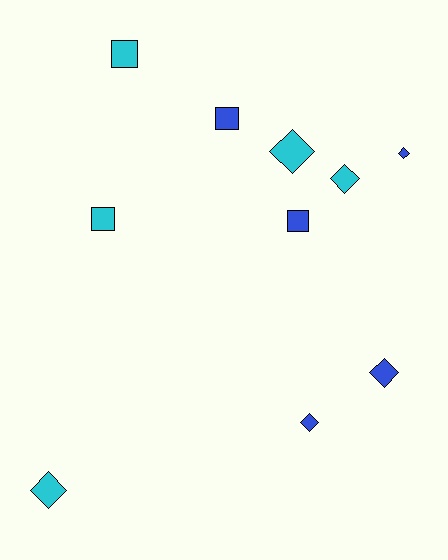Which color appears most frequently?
Cyan, with 5 objects.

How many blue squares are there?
There are 2 blue squares.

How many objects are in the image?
There are 10 objects.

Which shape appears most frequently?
Diamond, with 6 objects.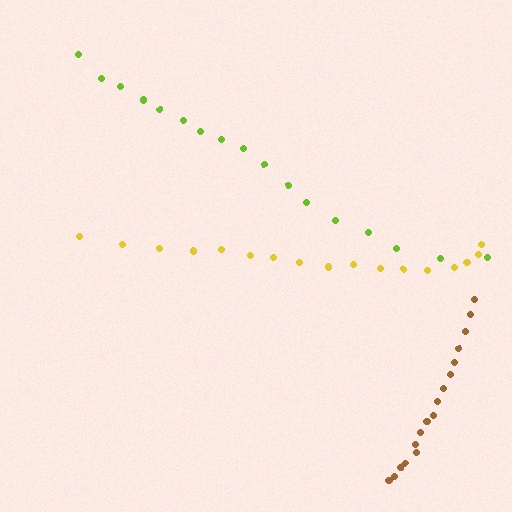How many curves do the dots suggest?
There are 3 distinct paths.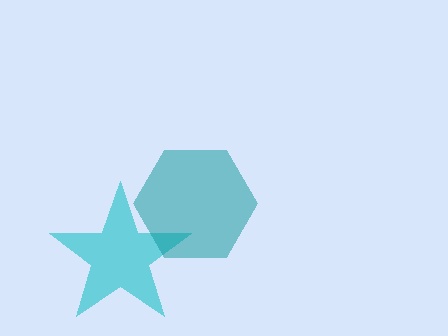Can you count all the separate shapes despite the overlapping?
Yes, there are 2 separate shapes.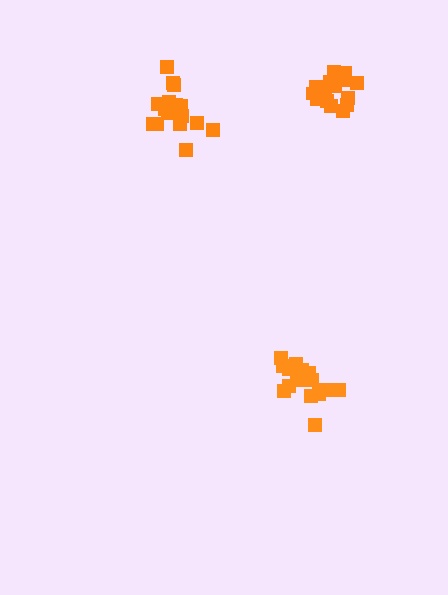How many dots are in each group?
Group 1: 17 dots, Group 2: 16 dots, Group 3: 17 dots (50 total).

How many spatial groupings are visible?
There are 3 spatial groupings.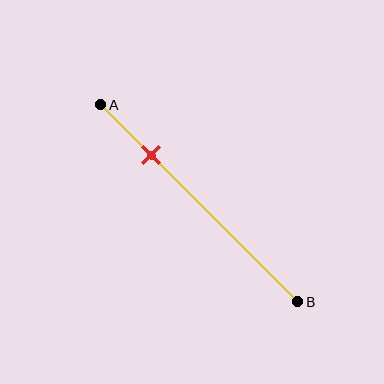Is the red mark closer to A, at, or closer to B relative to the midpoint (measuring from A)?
The red mark is closer to point A than the midpoint of segment AB.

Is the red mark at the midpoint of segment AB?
No, the mark is at about 25% from A, not at the 50% midpoint.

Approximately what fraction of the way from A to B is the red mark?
The red mark is approximately 25% of the way from A to B.